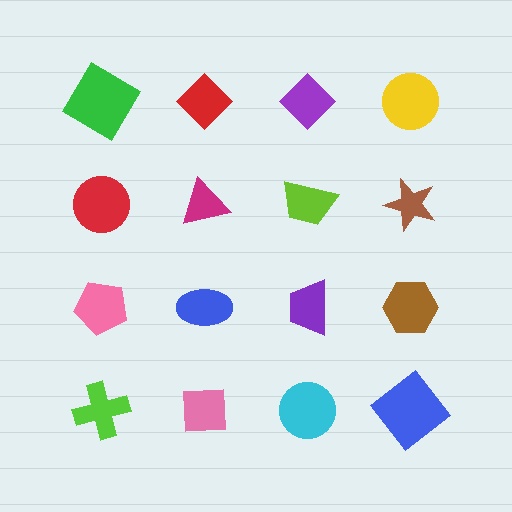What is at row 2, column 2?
A magenta triangle.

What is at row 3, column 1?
A pink pentagon.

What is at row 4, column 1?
A lime cross.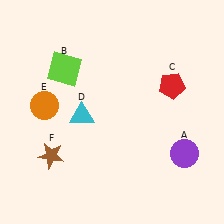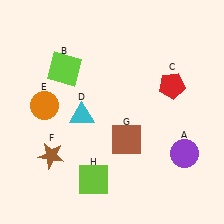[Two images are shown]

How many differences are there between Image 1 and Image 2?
There are 2 differences between the two images.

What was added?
A brown square (G), a lime square (H) were added in Image 2.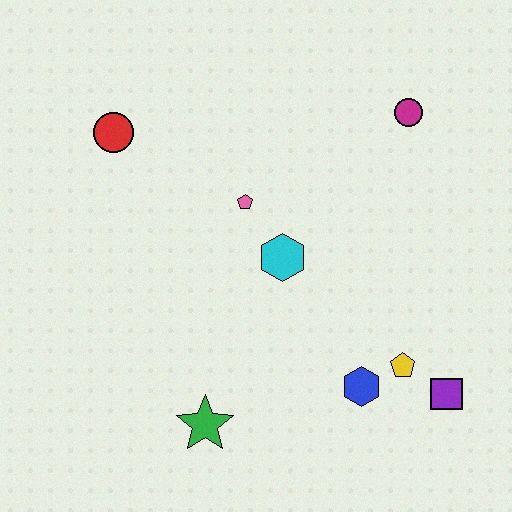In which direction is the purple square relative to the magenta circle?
The purple square is below the magenta circle.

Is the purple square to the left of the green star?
No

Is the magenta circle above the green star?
Yes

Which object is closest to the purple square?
The yellow pentagon is closest to the purple square.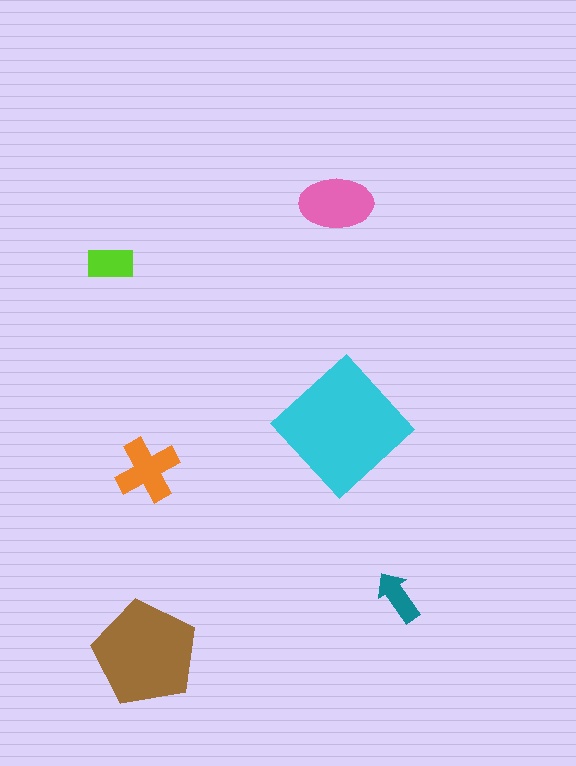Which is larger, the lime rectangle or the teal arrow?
The lime rectangle.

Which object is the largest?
The cyan diamond.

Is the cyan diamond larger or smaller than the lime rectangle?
Larger.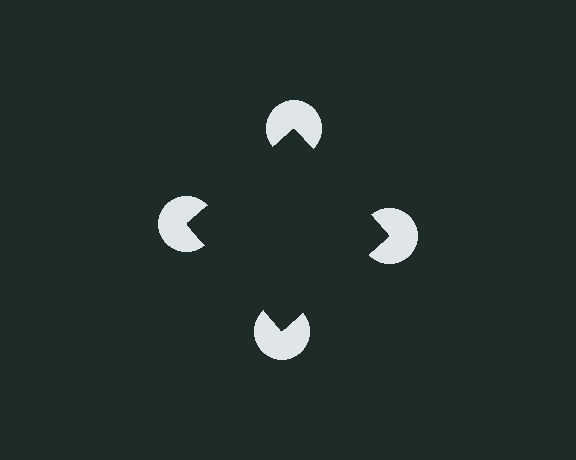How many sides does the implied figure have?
4 sides.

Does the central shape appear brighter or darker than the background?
It typically appears slightly darker than the background, even though no actual brightness change is drawn.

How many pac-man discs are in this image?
There are 4 — one at each vertex of the illusory square.